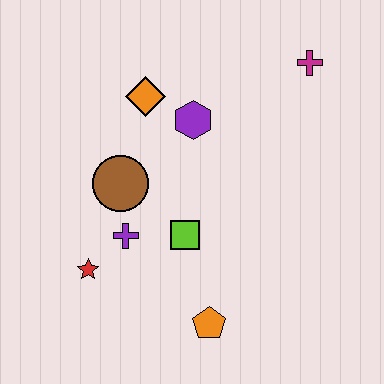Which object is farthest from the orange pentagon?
The magenta cross is farthest from the orange pentagon.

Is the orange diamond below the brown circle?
No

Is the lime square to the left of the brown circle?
No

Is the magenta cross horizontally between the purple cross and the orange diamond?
No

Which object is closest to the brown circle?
The purple cross is closest to the brown circle.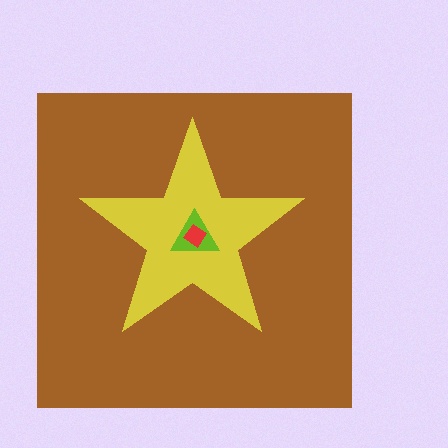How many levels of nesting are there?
4.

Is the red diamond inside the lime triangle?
Yes.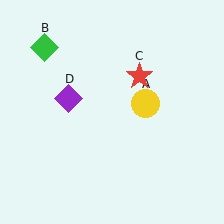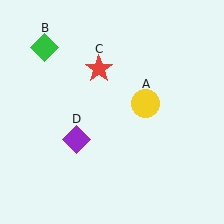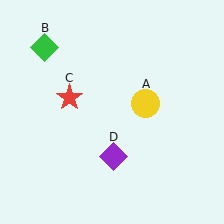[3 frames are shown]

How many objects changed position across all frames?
2 objects changed position: red star (object C), purple diamond (object D).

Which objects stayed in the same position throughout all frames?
Yellow circle (object A) and green diamond (object B) remained stationary.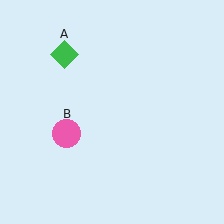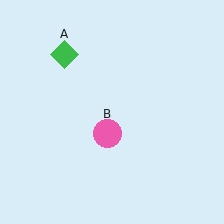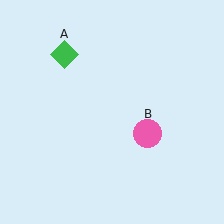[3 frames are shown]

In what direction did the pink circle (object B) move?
The pink circle (object B) moved right.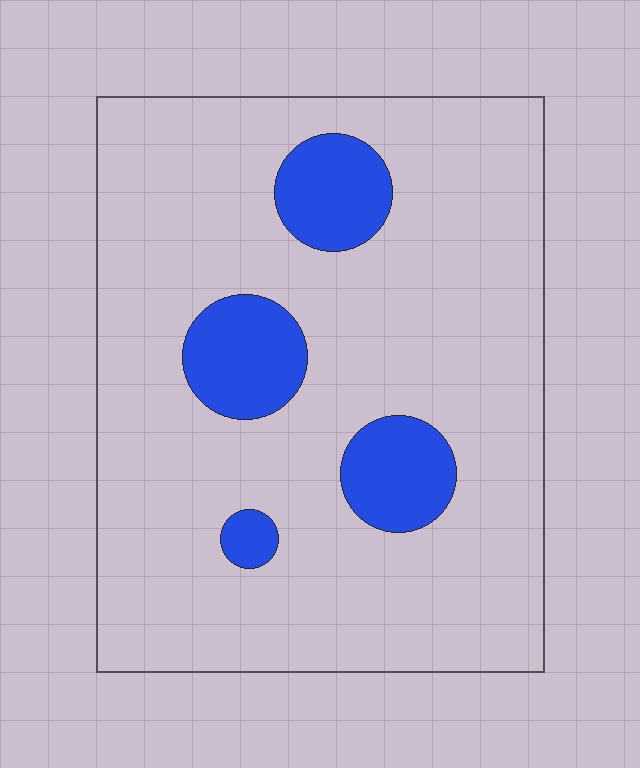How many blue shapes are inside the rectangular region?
4.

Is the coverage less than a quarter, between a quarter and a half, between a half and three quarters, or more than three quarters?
Less than a quarter.